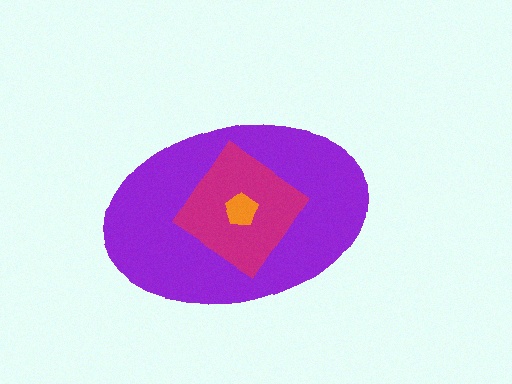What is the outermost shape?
The purple ellipse.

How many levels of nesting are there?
3.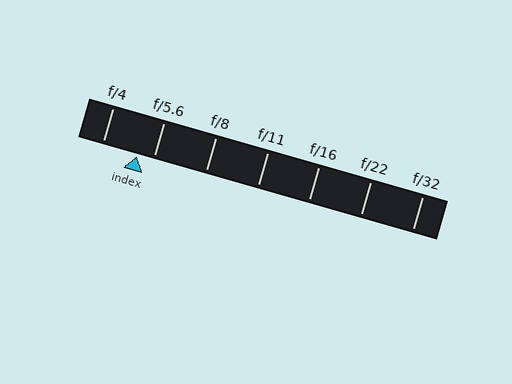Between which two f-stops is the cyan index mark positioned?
The index mark is between f/4 and f/5.6.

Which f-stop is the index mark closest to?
The index mark is closest to f/5.6.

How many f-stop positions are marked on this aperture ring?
There are 7 f-stop positions marked.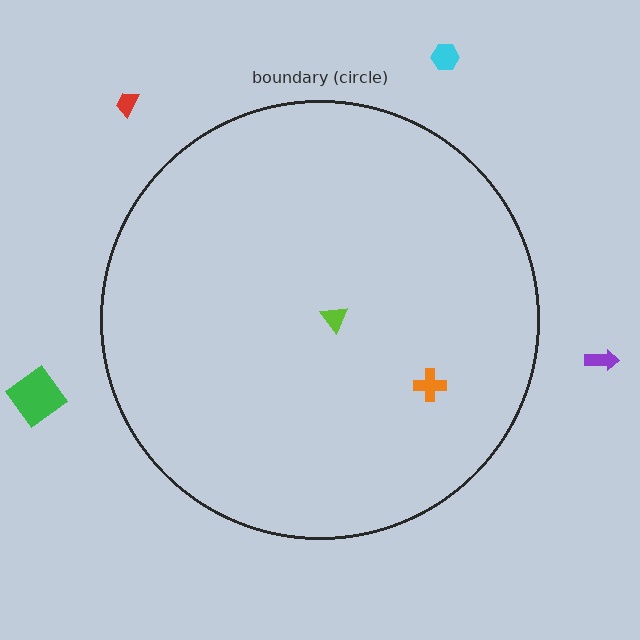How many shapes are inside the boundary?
2 inside, 4 outside.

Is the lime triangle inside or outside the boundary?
Inside.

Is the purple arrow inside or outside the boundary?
Outside.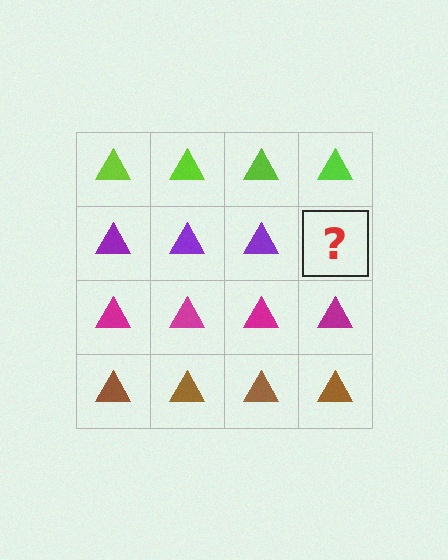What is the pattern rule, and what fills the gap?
The rule is that each row has a consistent color. The gap should be filled with a purple triangle.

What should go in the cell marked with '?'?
The missing cell should contain a purple triangle.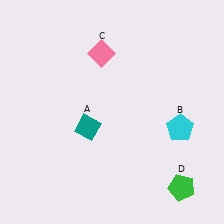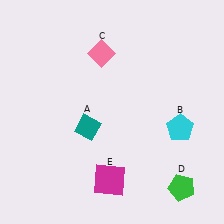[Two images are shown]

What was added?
A magenta square (E) was added in Image 2.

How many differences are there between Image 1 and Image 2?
There is 1 difference between the two images.